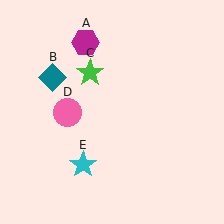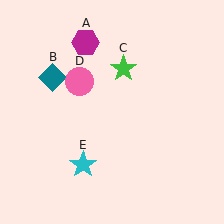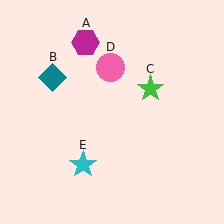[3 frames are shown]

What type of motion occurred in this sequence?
The green star (object C), pink circle (object D) rotated clockwise around the center of the scene.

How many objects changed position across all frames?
2 objects changed position: green star (object C), pink circle (object D).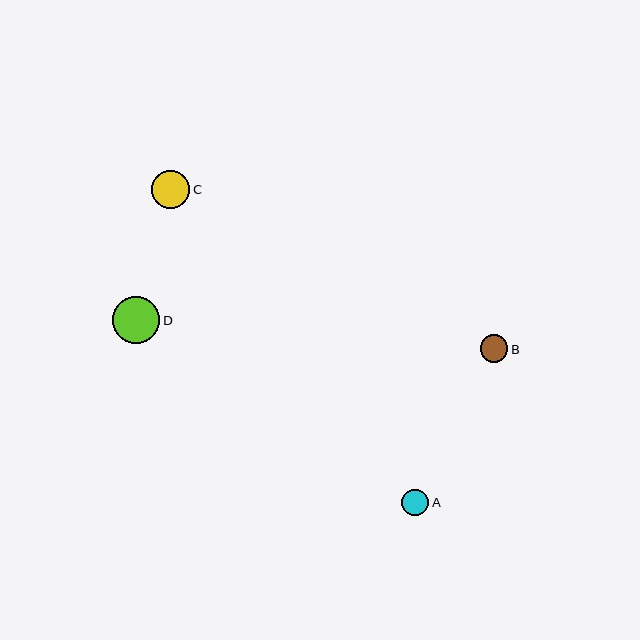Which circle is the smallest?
Circle A is the smallest with a size of approximately 27 pixels.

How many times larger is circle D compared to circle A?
Circle D is approximately 1.8 times the size of circle A.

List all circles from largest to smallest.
From largest to smallest: D, C, B, A.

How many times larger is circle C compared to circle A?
Circle C is approximately 1.4 times the size of circle A.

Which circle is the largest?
Circle D is the largest with a size of approximately 47 pixels.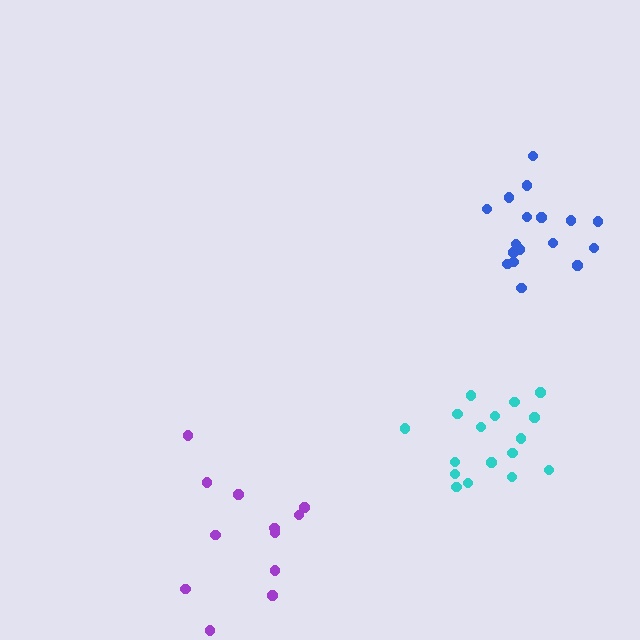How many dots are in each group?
Group 1: 17 dots, Group 2: 17 dots, Group 3: 12 dots (46 total).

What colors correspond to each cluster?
The clusters are colored: blue, cyan, purple.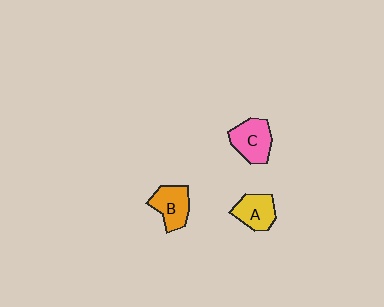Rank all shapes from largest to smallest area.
From largest to smallest: C (pink), B (orange), A (yellow).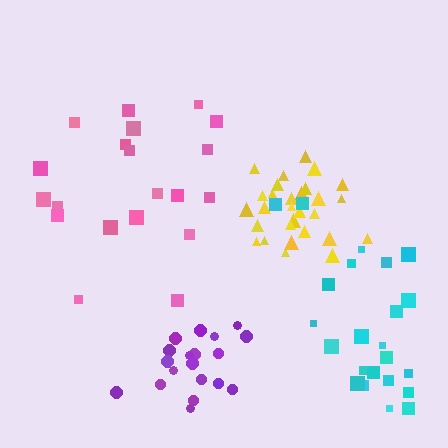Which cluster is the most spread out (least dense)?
Pink.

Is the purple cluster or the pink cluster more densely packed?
Purple.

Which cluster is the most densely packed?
Yellow.